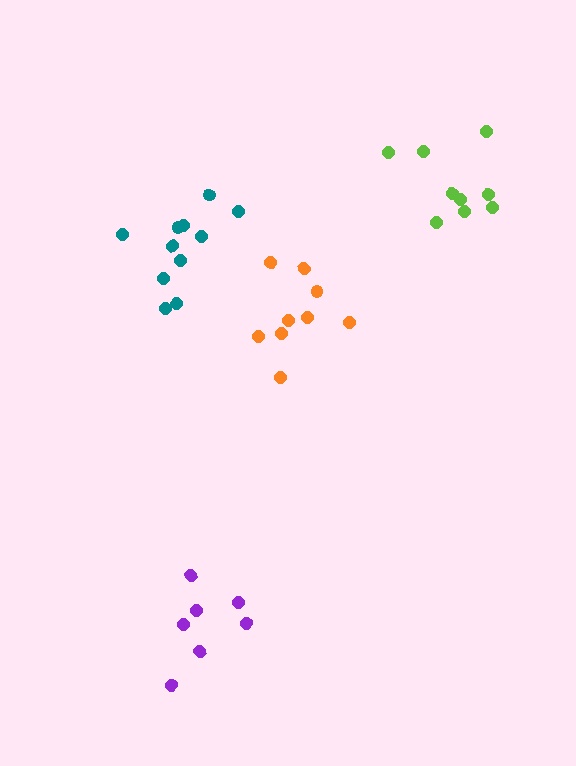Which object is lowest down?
The purple cluster is bottommost.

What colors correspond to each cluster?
The clusters are colored: orange, teal, purple, lime.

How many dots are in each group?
Group 1: 9 dots, Group 2: 11 dots, Group 3: 7 dots, Group 4: 9 dots (36 total).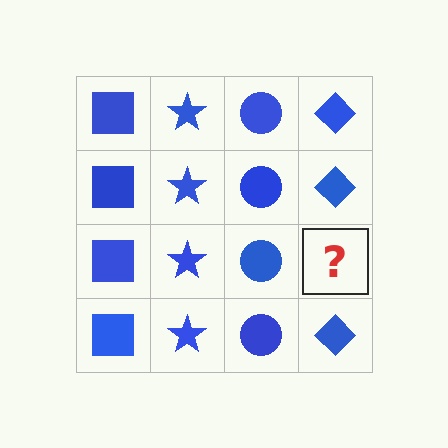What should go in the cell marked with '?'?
The missing cell should contain a blue diamond.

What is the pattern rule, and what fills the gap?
The rule is that each column has a consistent shape. The gap should be filled with a blue diamond.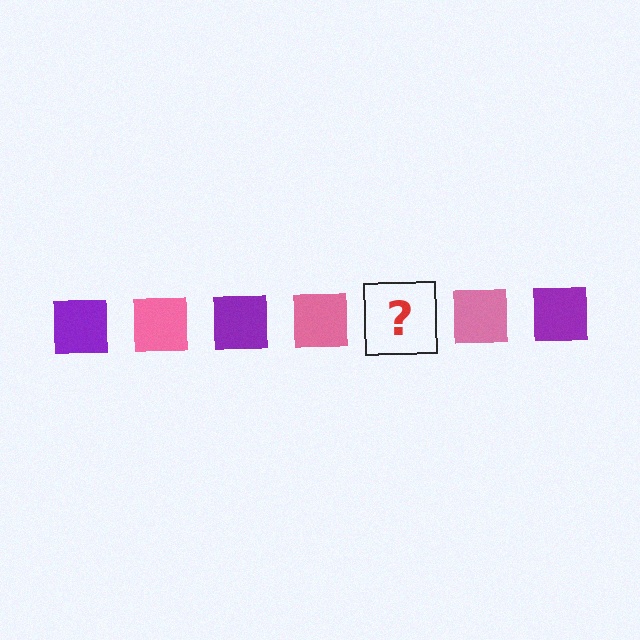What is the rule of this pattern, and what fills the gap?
The rule is that the pattern cycles through purple, pink squares. The gap should be filled with a purple square.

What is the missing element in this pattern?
The missing element is a purple square.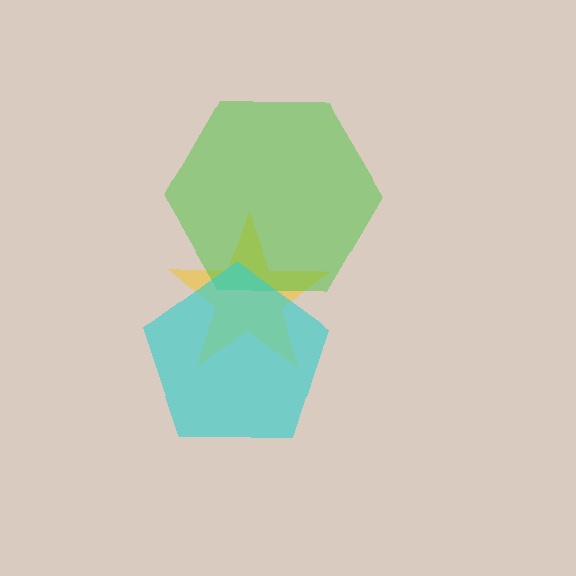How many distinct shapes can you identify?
There are 3 distinct shapes: a yellow star, a green hexagon, a cyan pentagon.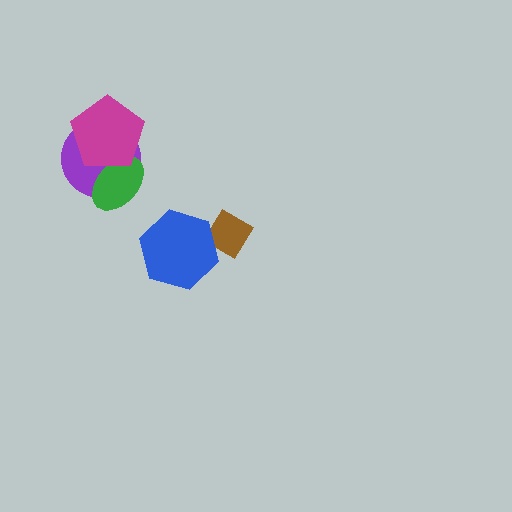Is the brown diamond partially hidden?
Yes, it is partially covered by another shape.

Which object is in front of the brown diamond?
The blue hexagon is in front of the brown diamond.